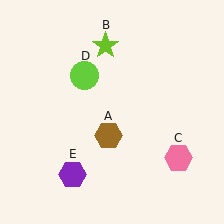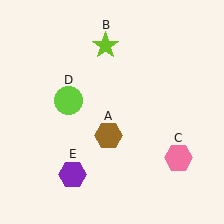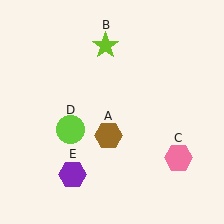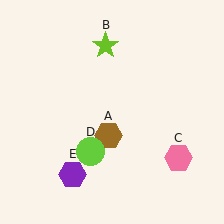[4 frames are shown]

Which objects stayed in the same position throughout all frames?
Brown hexagon (object A) and lime star (object B) and pink hexagon (object C) and purple hexagon (object E) remained stationary.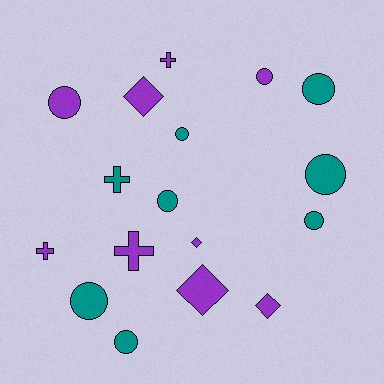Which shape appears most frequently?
Circle, with 9 objects.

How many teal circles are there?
There are 7 teal circles.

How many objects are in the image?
There are 17 objects.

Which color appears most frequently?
Purple, with 9 objects.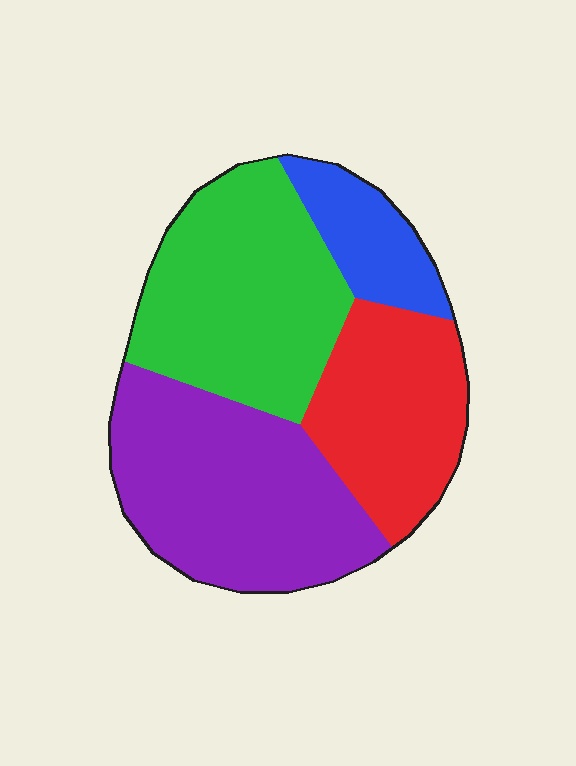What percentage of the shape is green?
Green takes up about one third (1/3) of the shape.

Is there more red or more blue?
Red.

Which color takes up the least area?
Blue, at roughly 10%.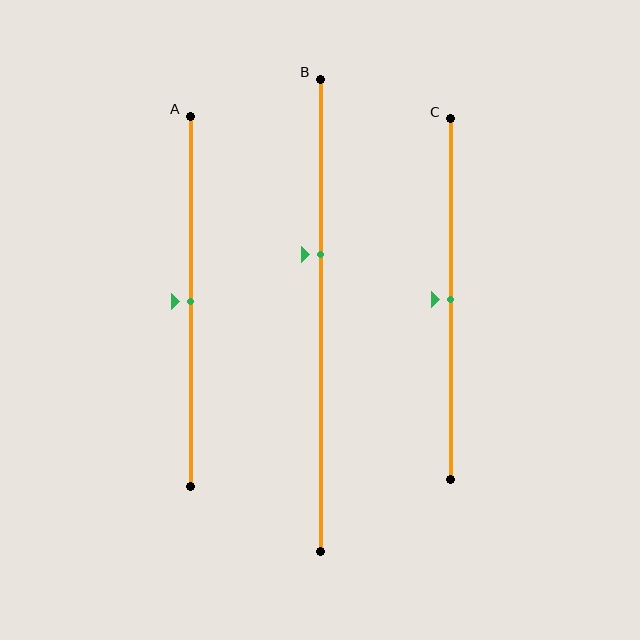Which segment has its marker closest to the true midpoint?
Segment A has its marker closest to the true midpoint.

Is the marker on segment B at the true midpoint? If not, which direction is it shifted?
No, the marker on segment B is shifted upward by about 13% of the segment length.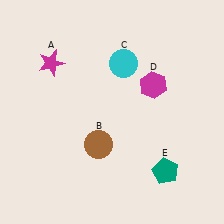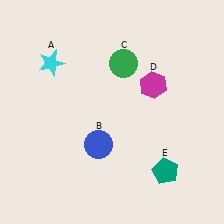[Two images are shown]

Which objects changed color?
A changed from magenta to cyan. B changed from brown to blue. C changed from cyan to green.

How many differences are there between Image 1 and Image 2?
There are 3 differences between the two images.